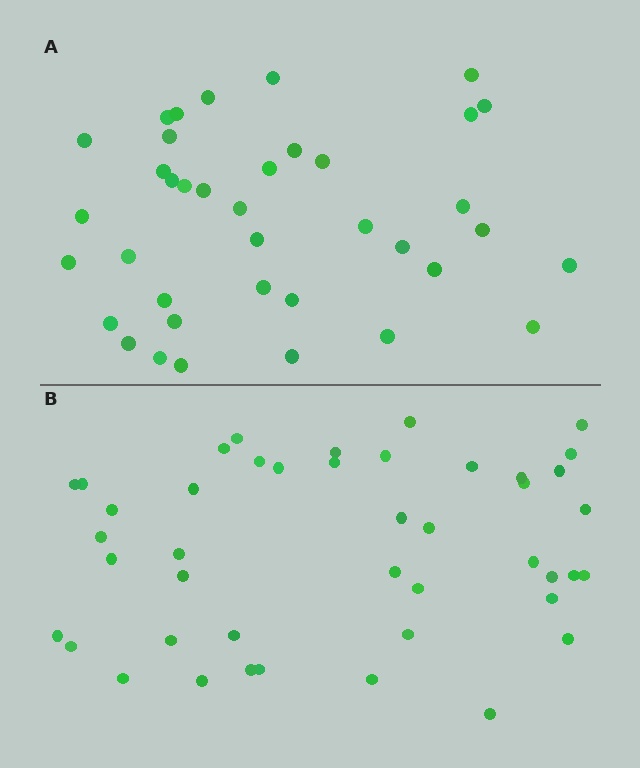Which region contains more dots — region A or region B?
Region B (the bottom region) has more dots.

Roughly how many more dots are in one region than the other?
Region B has about 6 more dots than region A.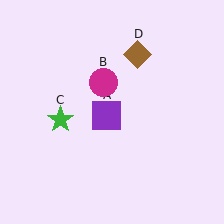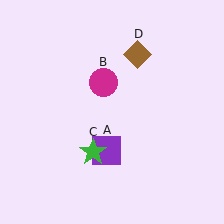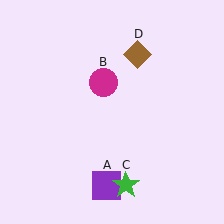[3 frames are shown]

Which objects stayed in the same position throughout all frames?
Magenta circle (object B) and brown diamond (object D) remained stationary.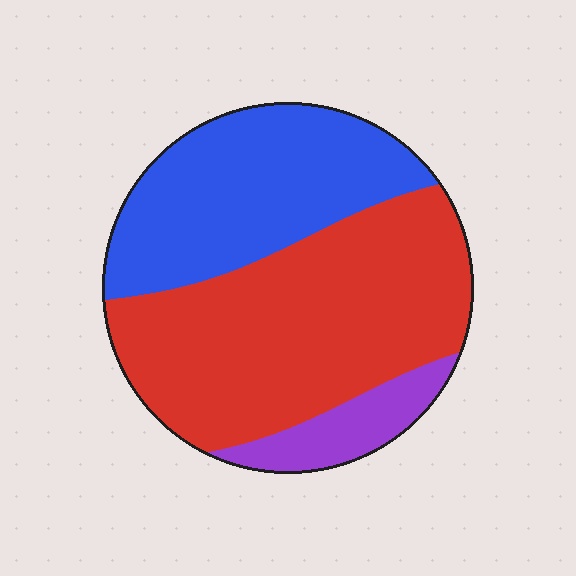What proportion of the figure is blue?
Blue takes up between a quarter and a half of the figure.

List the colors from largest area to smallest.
From largest to smallest: red, blue, purple.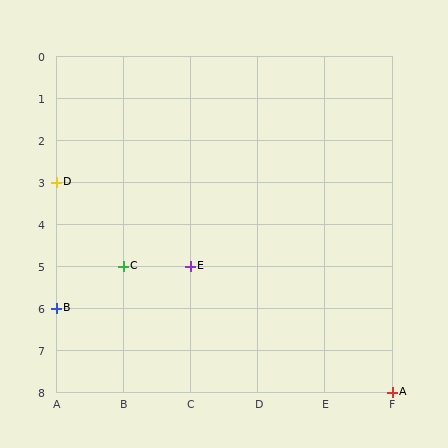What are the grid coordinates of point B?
Point B is at grid coordinates (A, 6).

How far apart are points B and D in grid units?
Points B and D are 3 rows apart.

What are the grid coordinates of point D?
Point D is at grid coordinates (A, 3).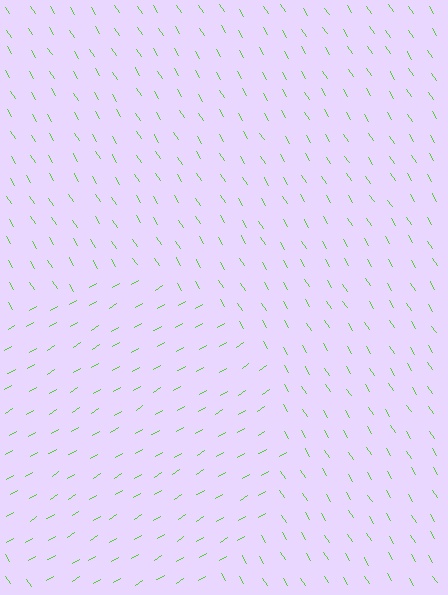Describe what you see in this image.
The image is filled with small lime line segments. A circle region in the image has lines oriented differently from the surrounding lines, creating a visible texture boundary.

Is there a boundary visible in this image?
Yes, there is a texture boundary formed by a change in line orientation.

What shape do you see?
I see a circle.